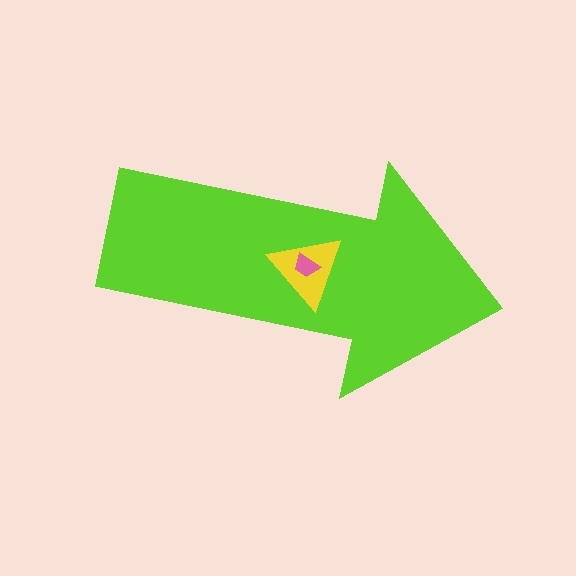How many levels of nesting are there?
3.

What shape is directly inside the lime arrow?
The yellow triangle.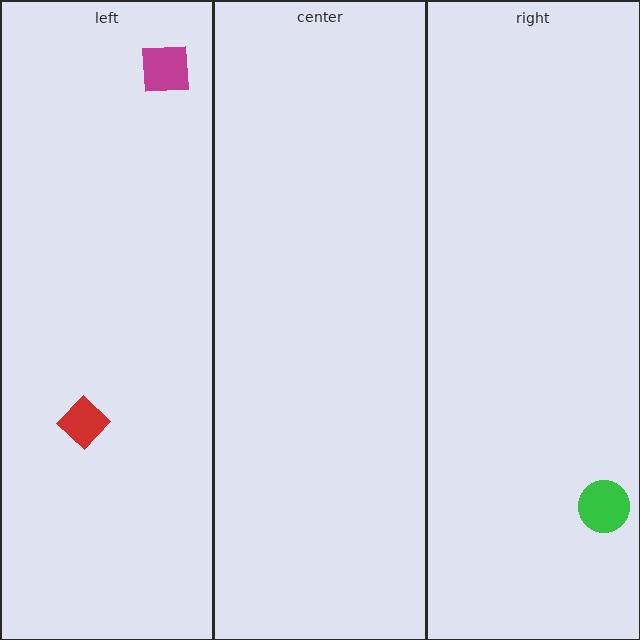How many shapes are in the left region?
2.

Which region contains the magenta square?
The left region.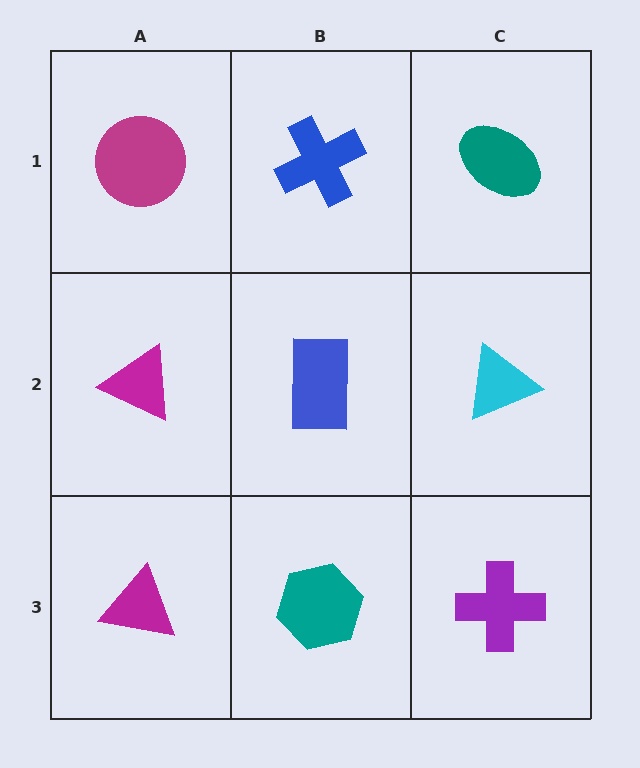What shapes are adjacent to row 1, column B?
A blue rectangle (row 2, column B), a magenta circle (row 1, column A), a teal ellipse (row 1, column C).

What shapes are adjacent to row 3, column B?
A blue rectangle (row 2, column B), a magenta triangle (row 3, column A), a purple cross (row 3, column C).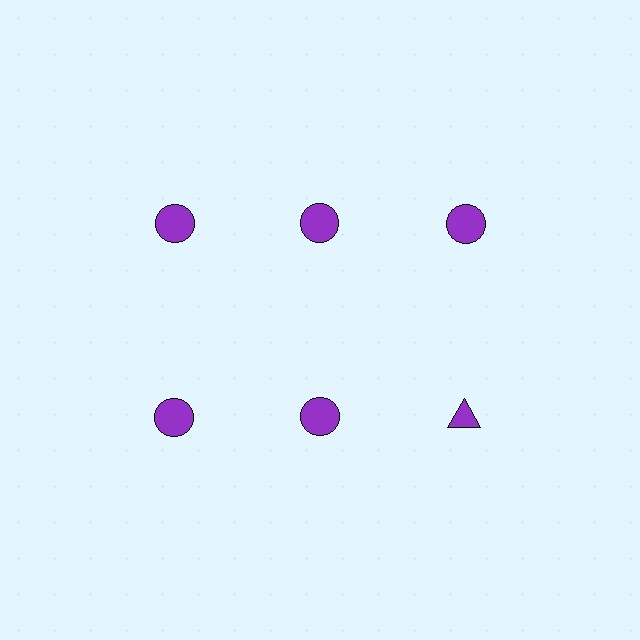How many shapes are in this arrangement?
There are 6 shapes arranged in a grid pattern.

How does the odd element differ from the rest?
It has a different shape: triangle instead of circle.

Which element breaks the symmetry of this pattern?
The purple triangle in the second row, center column breaks the symmetry. All other shapes are purple circles.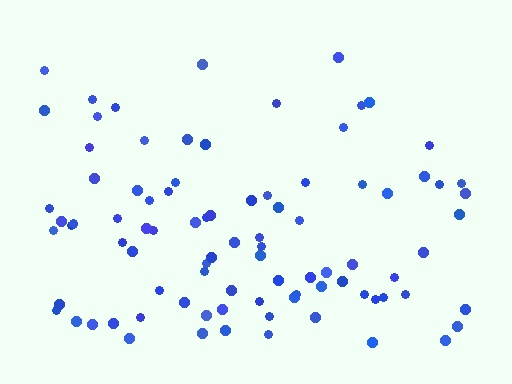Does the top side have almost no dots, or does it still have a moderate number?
Still a moderate number, just noticeably fewer than the bottom.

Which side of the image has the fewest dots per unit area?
The top.